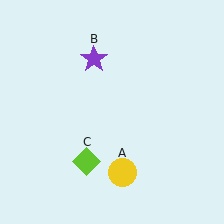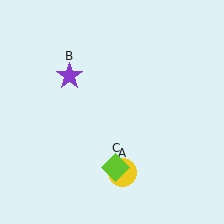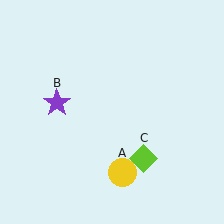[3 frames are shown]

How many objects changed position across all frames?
2 objects changed position: purple star (object B), lime diamond (object C).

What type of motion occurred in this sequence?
The purple star (object B), lime diamond (object C) rotated counterclockwise around the center of the scene.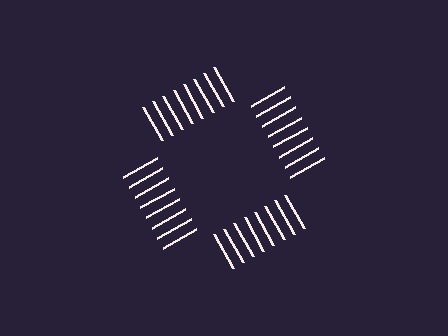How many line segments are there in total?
32 — 8 along each of the 4 edges.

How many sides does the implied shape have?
4 sides — the line-ends trace a square.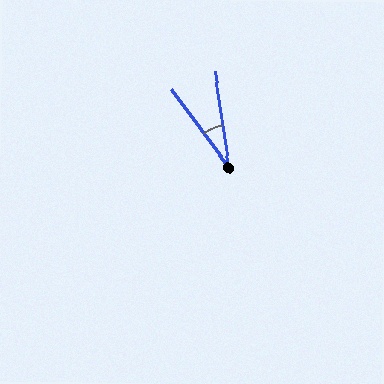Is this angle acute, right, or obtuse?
It is acute.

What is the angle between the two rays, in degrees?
Approximately 28 degrees.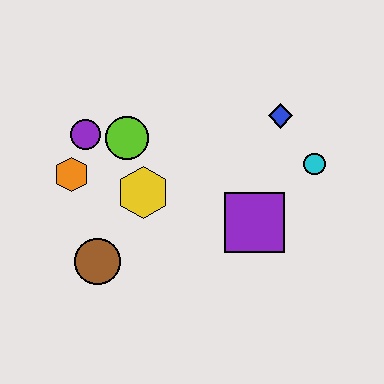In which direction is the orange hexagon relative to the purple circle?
The orange hexagon is below the purple circle.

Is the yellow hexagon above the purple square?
Yes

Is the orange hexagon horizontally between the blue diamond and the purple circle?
No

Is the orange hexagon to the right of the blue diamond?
No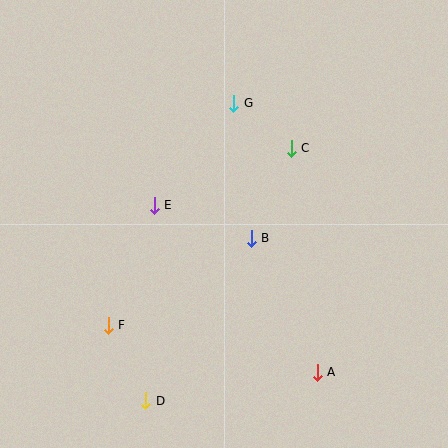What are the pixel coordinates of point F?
Point F is at (108, 325).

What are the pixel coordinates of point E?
Point E is at (154, 205).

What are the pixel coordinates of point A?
Point A is at (317, 372).